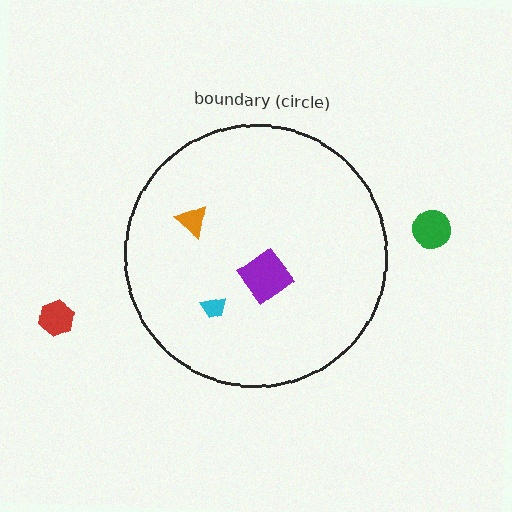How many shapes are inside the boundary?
3 inside, 2 outside.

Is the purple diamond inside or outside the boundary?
Inside.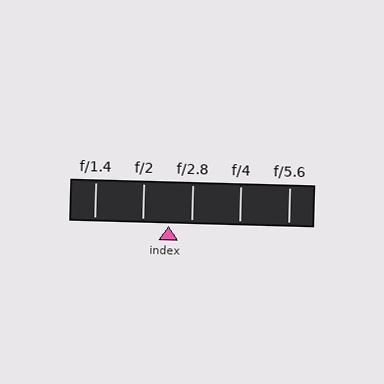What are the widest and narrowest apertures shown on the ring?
The widest aperture shown is f/1.4 and the narrowest is f/5.6.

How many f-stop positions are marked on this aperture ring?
There are 5 f-stop positions marked.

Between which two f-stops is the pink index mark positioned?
The index mark is between f/2 and f/2.8.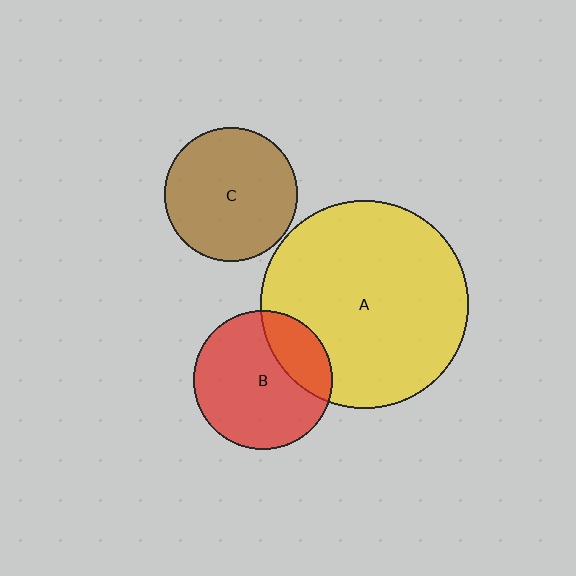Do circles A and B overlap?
Yes.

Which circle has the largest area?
Circle A (yellow).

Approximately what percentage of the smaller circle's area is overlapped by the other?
Approximately 25%.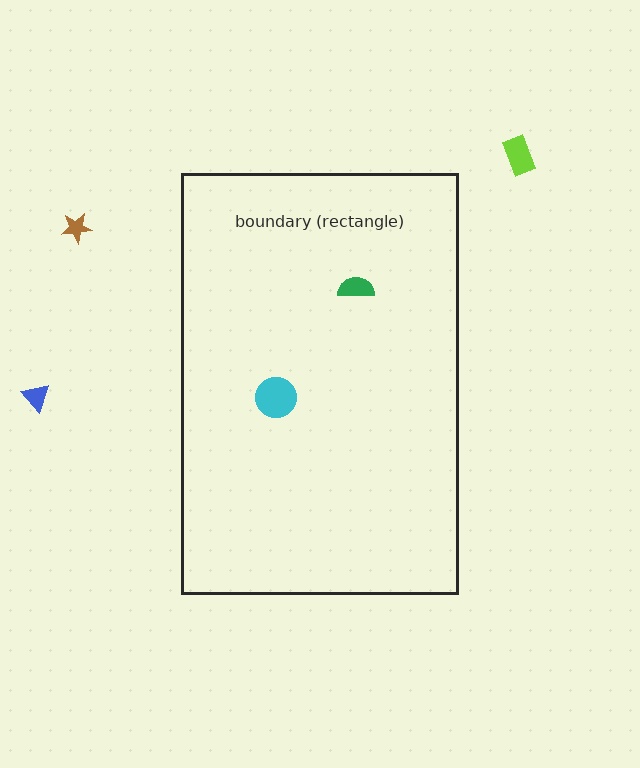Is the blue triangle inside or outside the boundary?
Outside.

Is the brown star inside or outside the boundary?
Outside.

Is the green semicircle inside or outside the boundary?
Inside.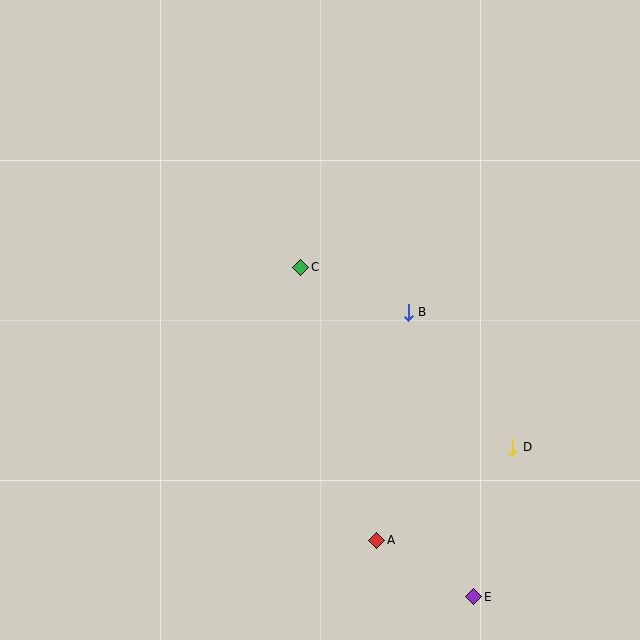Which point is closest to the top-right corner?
Point B is closest to the top-right corner.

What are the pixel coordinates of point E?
Point E is at (474, 597).